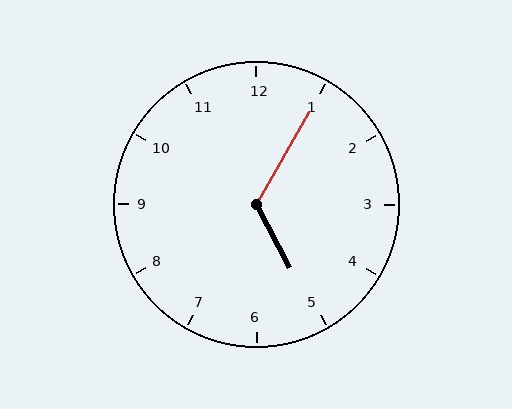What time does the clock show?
5:05.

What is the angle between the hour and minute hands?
Approximately 122 degrees.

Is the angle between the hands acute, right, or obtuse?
It is obtuse.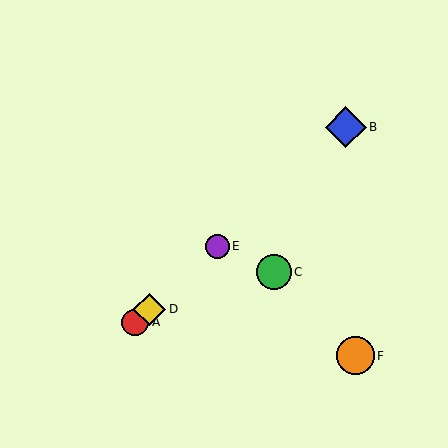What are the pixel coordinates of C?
Object C is at (274, 272).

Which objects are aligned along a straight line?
Objects A, B, D, E are aligned along a straight line.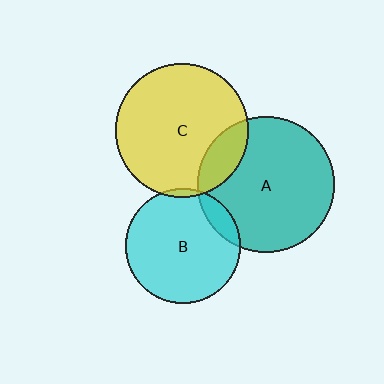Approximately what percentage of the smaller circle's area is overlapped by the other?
Approximately 10%.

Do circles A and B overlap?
Yes.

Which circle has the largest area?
Circle A (teal).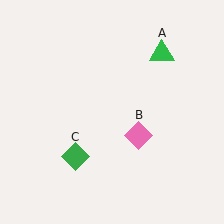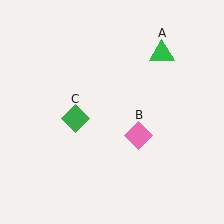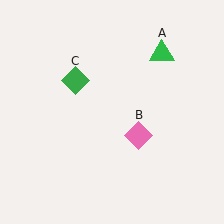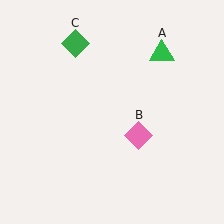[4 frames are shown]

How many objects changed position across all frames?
1 object changed position: green diamond (object C).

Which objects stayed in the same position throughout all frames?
Green triangle (object A) and pink diamond (object B) remained stationary.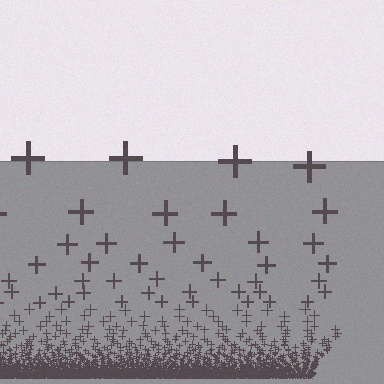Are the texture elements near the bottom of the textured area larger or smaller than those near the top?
Smaller. The gradient is inverted — elements near the bottom are smaller and denser.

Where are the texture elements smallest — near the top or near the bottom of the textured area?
Near the bottom.